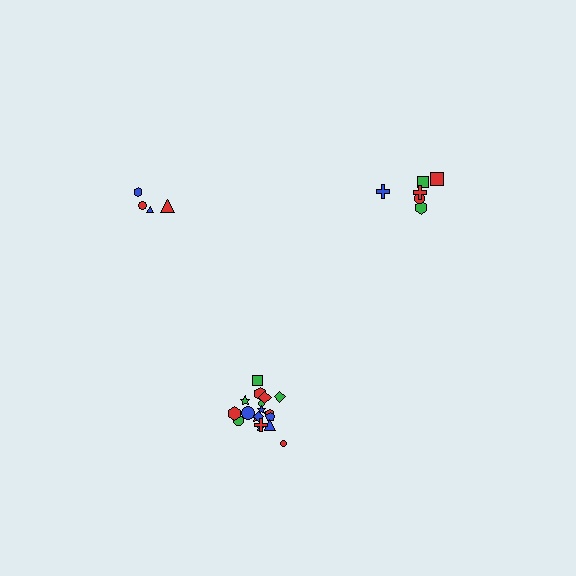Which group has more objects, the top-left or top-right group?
The top-right group.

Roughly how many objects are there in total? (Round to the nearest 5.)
Roughly 30 objects in total.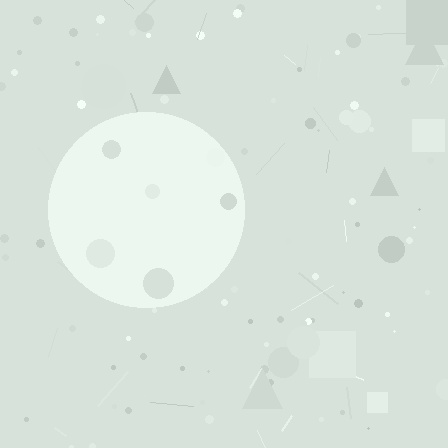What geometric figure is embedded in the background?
A circle is embedded in the background.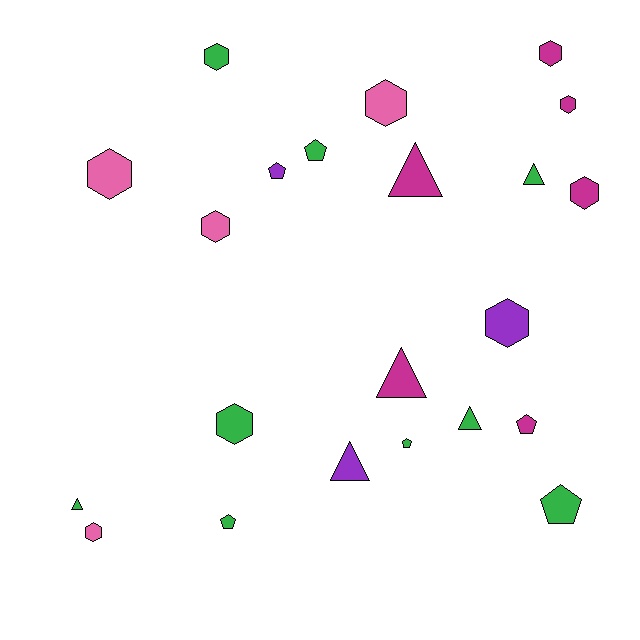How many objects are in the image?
There are 22 objects.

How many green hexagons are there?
There are 2 green hexagons.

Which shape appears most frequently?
Hexagon, with 10 objects.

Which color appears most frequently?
Green, with 9 objects.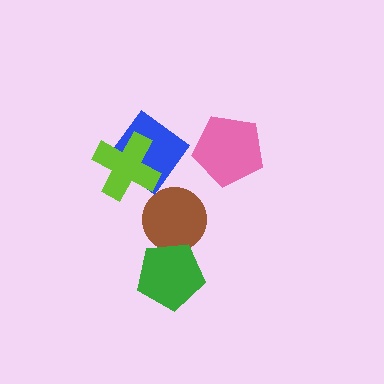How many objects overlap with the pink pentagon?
0 objects overlap with the pink pentagon.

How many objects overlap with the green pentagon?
1 object overlaps with the green pentagon.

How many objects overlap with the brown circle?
1 object overlaps with the brown circle.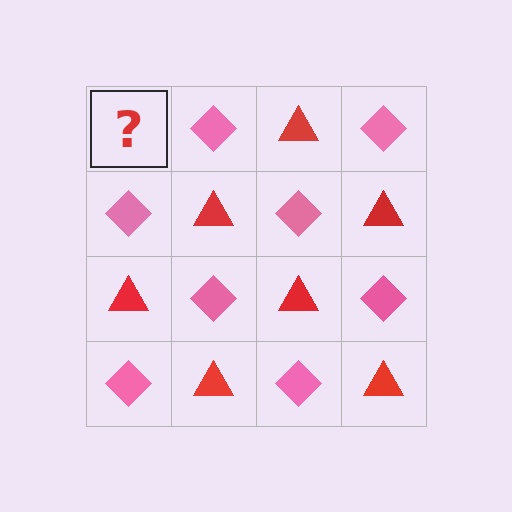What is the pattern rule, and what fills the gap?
The rule is that it alternates red triangle and pink diamond in a checkerboard pattern. The gap should be filled with a red triangle.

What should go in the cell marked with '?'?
The missing cell should contain a red triangle.